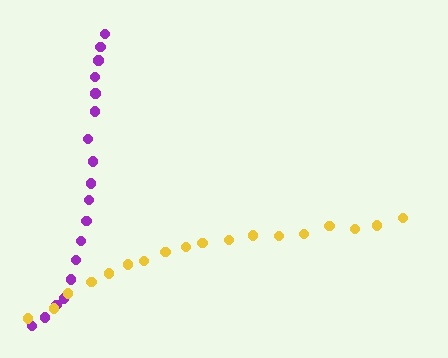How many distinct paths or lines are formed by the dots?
There are 2 distinct paths.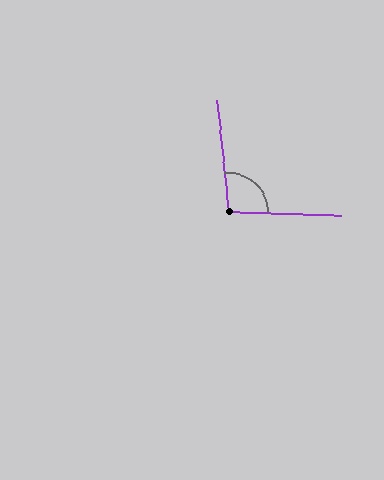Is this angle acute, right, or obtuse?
It is obtuse.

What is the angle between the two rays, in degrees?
Approximately 97 degrees.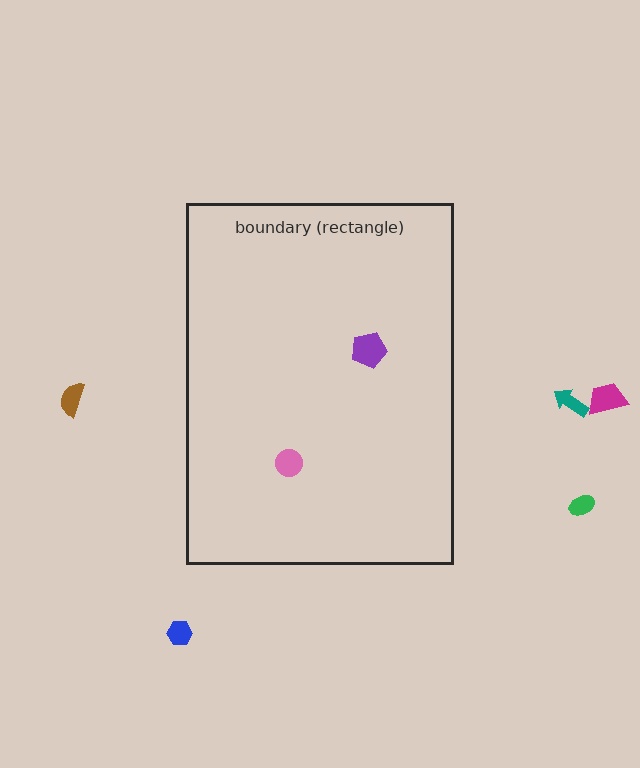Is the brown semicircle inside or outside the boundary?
Outside.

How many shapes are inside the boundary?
2 inside, 5 outside.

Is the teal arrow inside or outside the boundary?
Outside.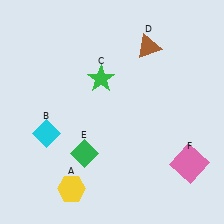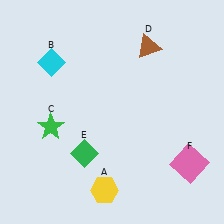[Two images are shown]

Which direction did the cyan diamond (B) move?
The cyan diamond (B) moved up.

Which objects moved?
The objects that moved are: the yellow hexagon (A), the cyan diamond (B), the green star (C).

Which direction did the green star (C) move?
The green star (C) moved left.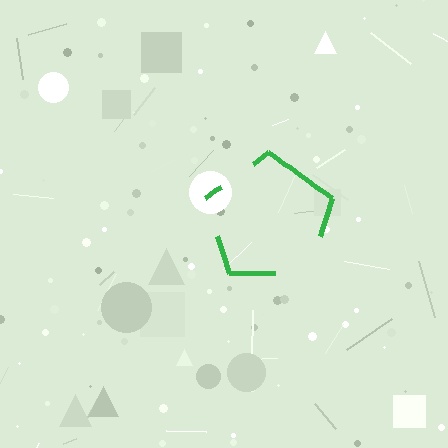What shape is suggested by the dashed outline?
The dashed outline suggests a pentagon.